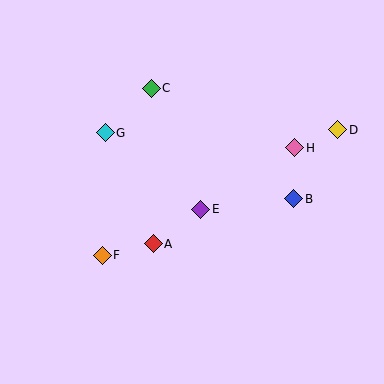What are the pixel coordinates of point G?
Point G is at (105, 133).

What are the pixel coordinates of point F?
Point F is at (102, 255).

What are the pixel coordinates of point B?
Point B is at (294, 199).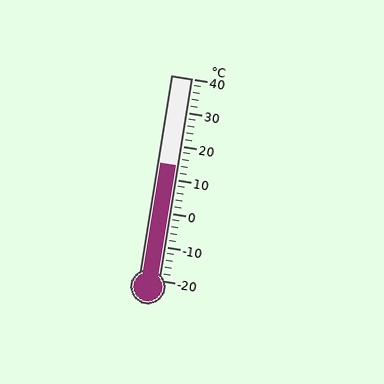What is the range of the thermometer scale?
The thermometer scale ranges from -20°C to 40°C.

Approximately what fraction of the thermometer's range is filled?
The thermometer is filled to approximately 55% of its range.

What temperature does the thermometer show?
The thermometer shows approximately 14°C.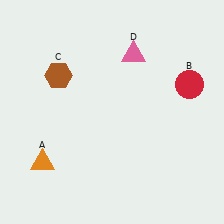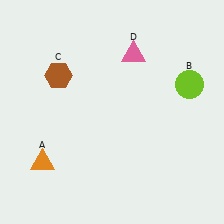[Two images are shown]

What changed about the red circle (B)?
In Image 1, B is red. In Image 2, it changed to lime.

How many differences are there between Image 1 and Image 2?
There is 1 difference between the two images.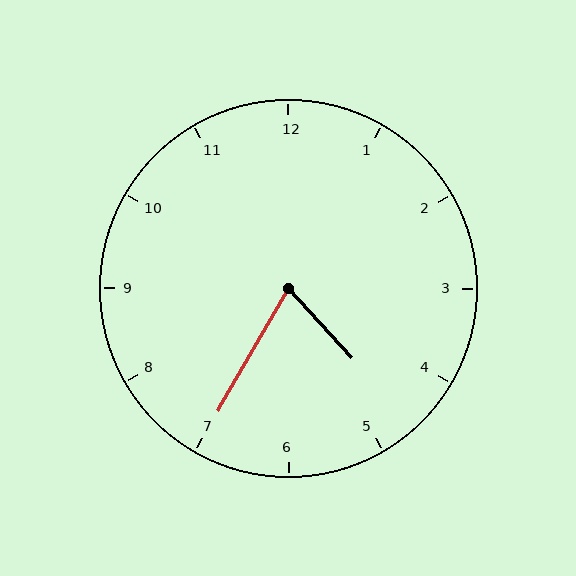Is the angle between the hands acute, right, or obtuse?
It is acute.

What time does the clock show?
4:35.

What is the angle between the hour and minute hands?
Approximately 72 degrees.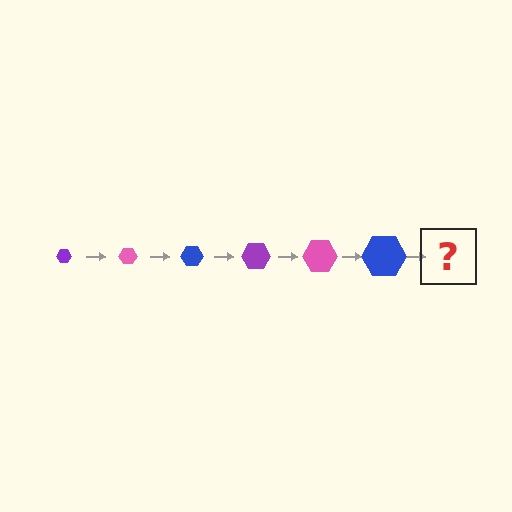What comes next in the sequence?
The next element should be a purple hexagon, larger than the previous one.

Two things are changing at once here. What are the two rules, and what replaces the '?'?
The two rules are that the hexagon grows larger each step and the color cycles through purple, pink, and blue. The '?' should be a purple hexagon, larger than the previous one.